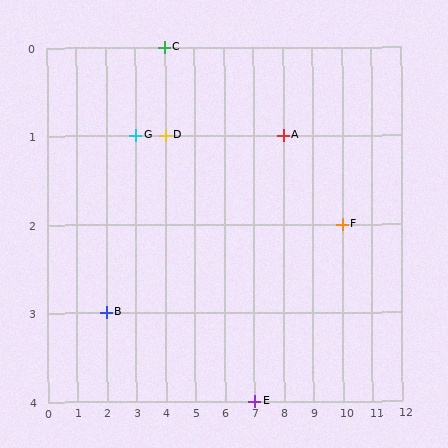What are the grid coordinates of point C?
Point C is at grid coordinates (4, 0).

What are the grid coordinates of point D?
Point D is at grid coordinates (4, 1).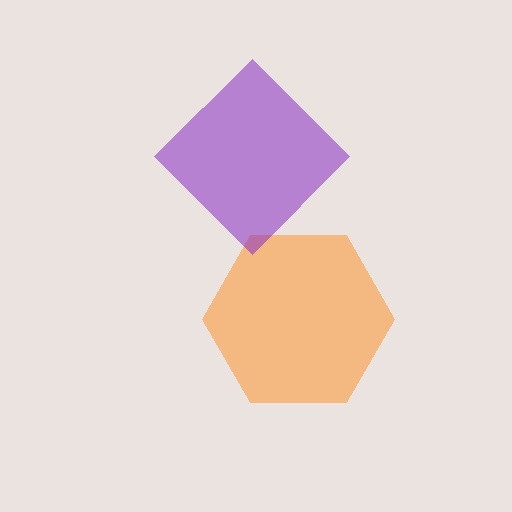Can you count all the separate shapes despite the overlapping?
Yes, there are 2 separate shapes.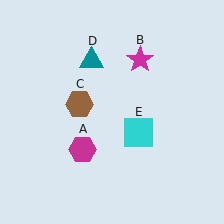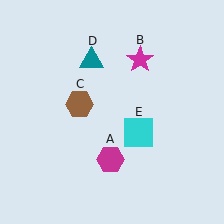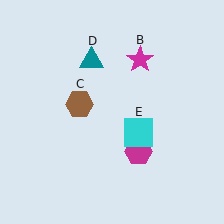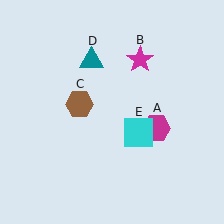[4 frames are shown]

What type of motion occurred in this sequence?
The magenta hexagon (object A) rotated counterclockwise around the center of the scene.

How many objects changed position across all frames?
1 object changed position: magenta hexagon (object A).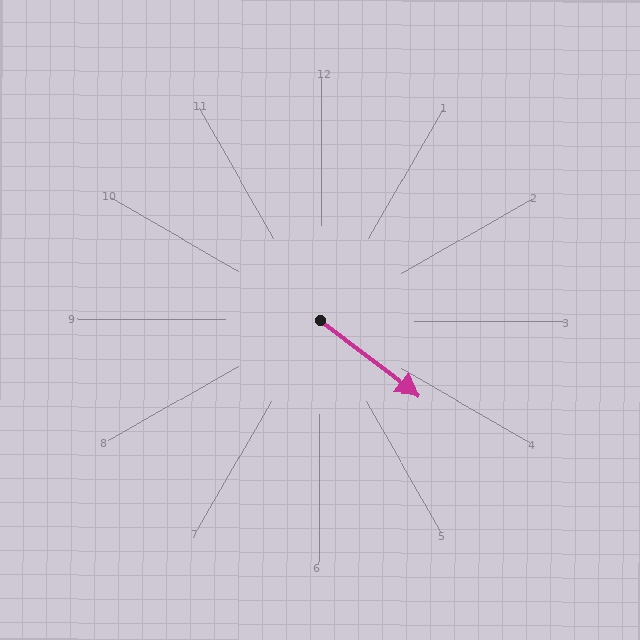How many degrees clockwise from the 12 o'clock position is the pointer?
Approximately 127 degrees.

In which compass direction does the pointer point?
Southeast.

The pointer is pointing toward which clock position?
Roughly 4 o'clock.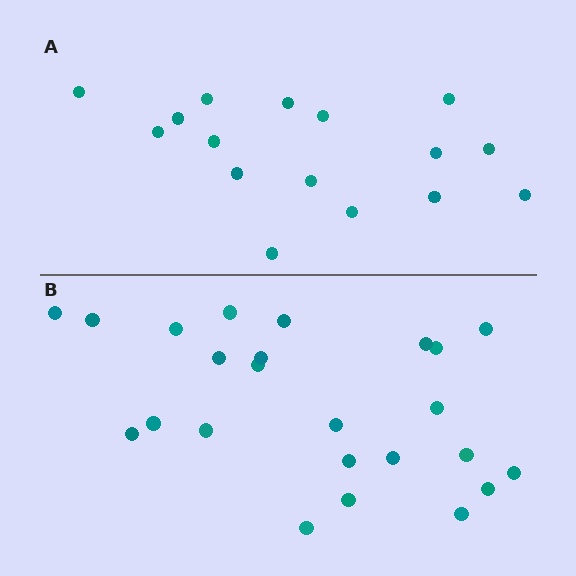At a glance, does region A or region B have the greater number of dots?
Region B (the bottom region) has more dots.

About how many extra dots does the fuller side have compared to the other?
Region B has roughly 8 or so more dots than region A.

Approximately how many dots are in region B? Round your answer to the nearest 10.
About 20 dots. (The exact count is 24, which rounds to 20.)